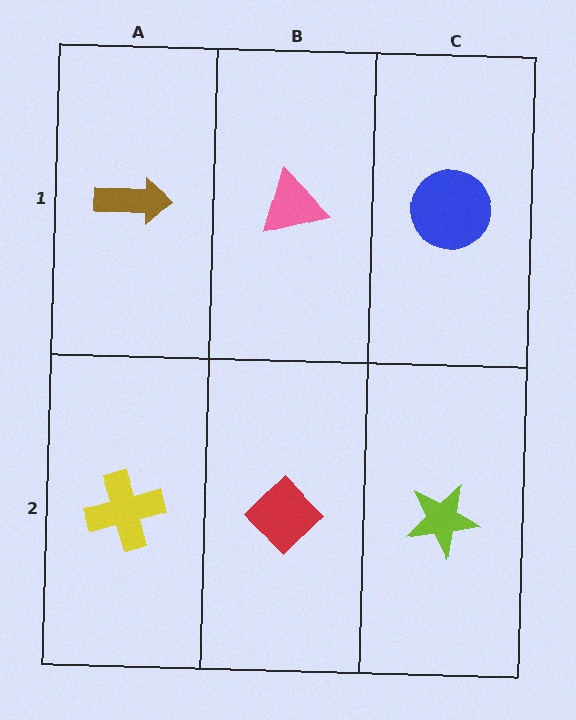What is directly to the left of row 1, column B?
A brown arrow.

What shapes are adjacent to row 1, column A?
A yellow cross (row 2, column A), a pink triangle (row 1, column B).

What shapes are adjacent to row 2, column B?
A pink triangle (row 1, column B), a yellow cross (row 2, column A), a lime star (row 2, column C).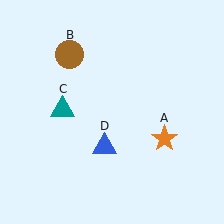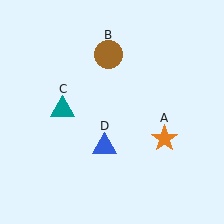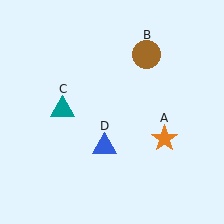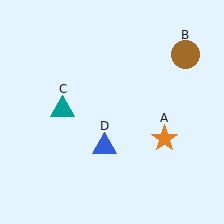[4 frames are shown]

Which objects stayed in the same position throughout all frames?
Orange star (object A) and teal triangle (object C) and blue triangle (object D) remained stationary.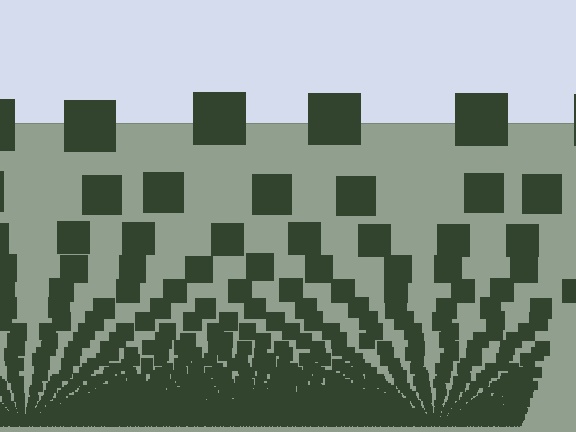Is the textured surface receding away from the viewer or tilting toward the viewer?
The surface appears to tilt toward the viewer. Texture elements get larger and sparser toward the top.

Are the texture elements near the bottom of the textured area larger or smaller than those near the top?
Smaller. The gradient is inverted — elements near the bottom are smaller and denser.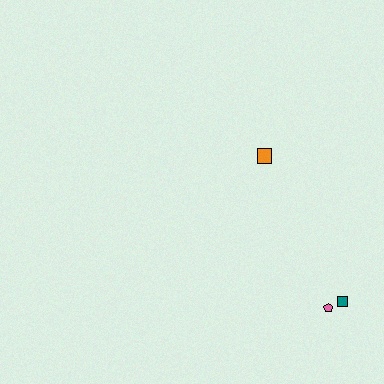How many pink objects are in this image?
There is 1 pink object.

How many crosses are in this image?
There are no crosses.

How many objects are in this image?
There are 3 objects.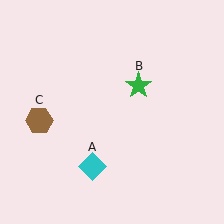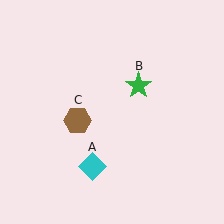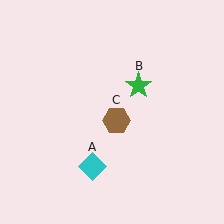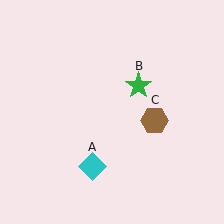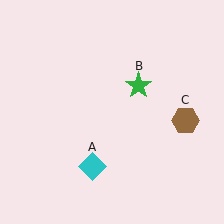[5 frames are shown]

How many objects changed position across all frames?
1 object changed position: brown hexagon (object C).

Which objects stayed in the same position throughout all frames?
Cyan diamond (object A) and green star (object B) remained stationary.